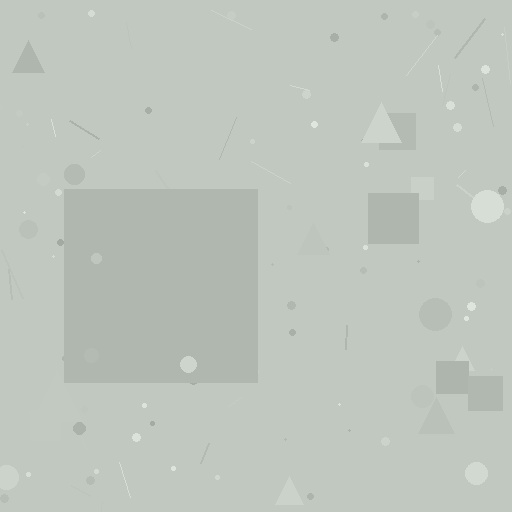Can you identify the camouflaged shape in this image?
The camouflaged shape is a square.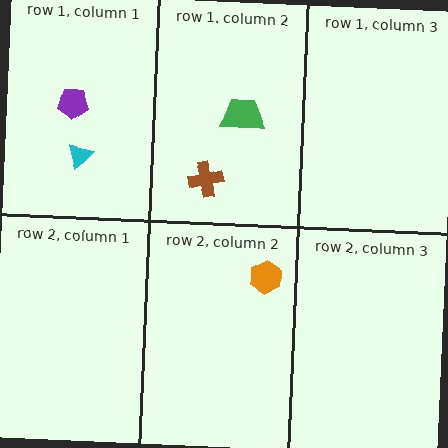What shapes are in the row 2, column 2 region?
The orange hexagon.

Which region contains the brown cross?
The row 1, column 2 region.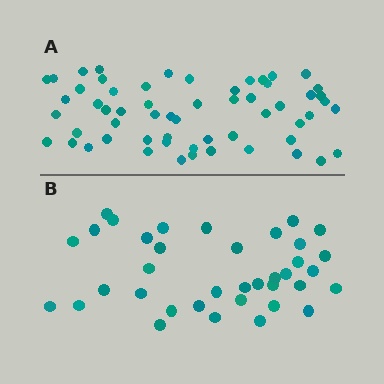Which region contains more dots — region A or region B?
Region A (the top region) has more dots.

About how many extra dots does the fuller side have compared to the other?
Region A has approximately 20 more dots than region B.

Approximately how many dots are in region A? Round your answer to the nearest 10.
About 60 dots. (The exact count is 58, which rounds to 60.)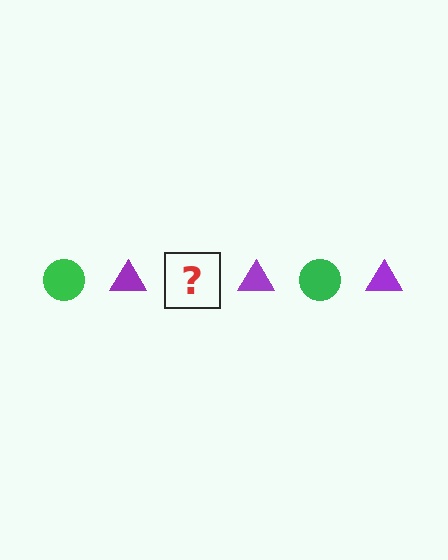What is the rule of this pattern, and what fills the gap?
The rule is that the pattern alternates between green circle and purple triangle. The gap should be filled with a green circle.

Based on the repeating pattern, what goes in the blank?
The blank should be a green circle.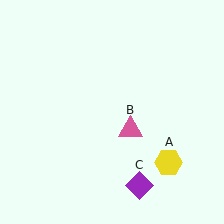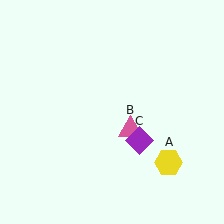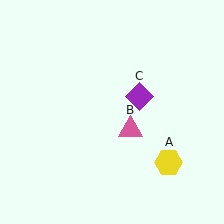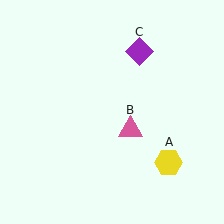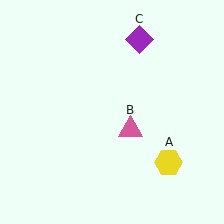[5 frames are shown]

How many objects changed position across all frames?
1 object changed position: purple diamond (object C).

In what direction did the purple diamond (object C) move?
The purple diamond (object C) moved up.